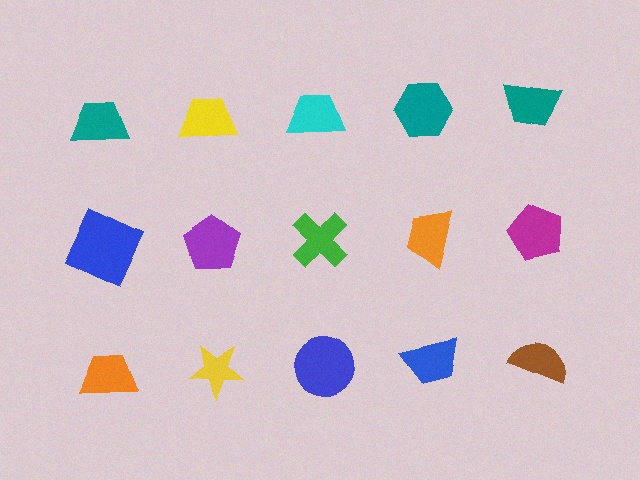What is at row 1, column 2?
A yellow trapezoid.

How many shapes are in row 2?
5 shapes.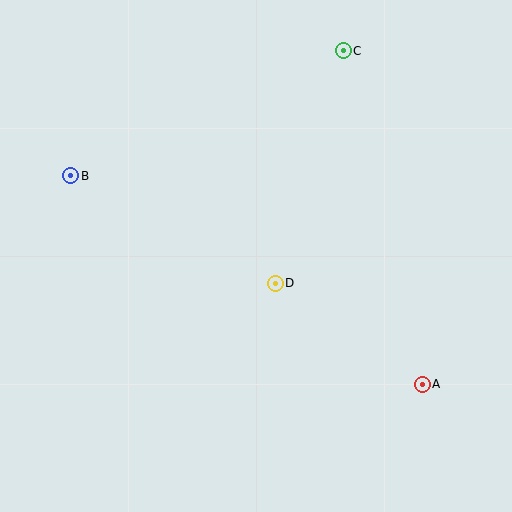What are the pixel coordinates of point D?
Point D is at (275, 283).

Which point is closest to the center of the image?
Point D at (275, 283) is closest to the center.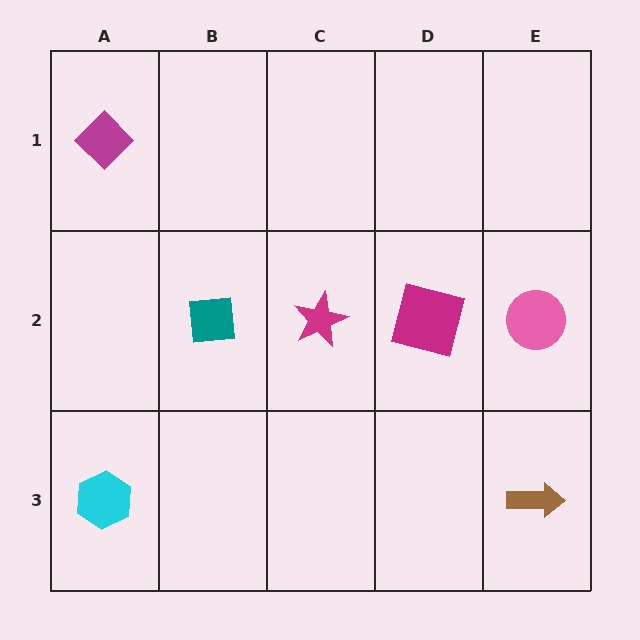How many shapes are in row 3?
2 shapes.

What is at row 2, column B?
A teal square.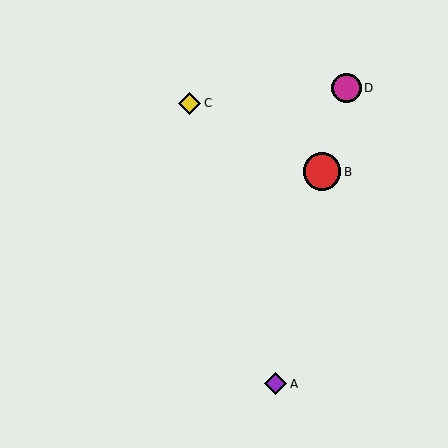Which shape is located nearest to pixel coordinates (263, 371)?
The purple diamond (labeled A) at (276, 384) is nearest to that location.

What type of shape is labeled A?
Shape A is a purple diamond.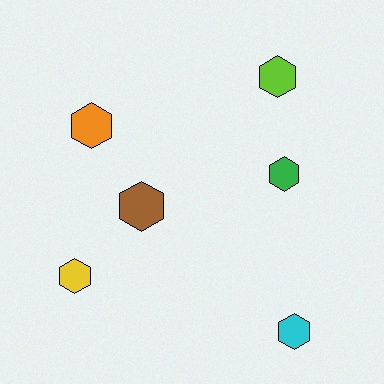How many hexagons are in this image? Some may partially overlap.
There are 6 hexagons.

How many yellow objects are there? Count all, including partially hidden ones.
There is 1 yellow object.